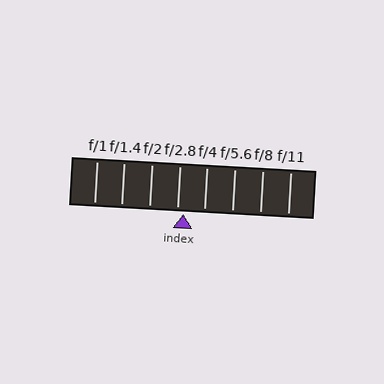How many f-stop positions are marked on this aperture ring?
There are 8 f-stop positions marked.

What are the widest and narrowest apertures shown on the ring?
The widest aperture shown is f/1 and the narrowest is f/11.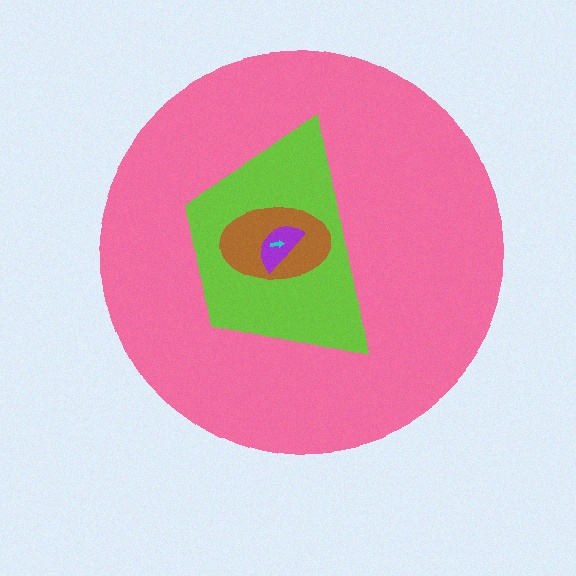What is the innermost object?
The cyan arrow.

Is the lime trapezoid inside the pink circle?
Yes.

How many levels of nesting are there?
5.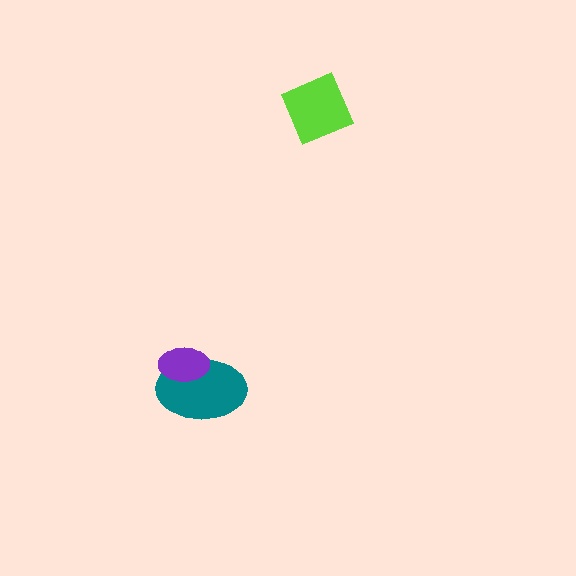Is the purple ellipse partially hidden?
No, no other shape covers it.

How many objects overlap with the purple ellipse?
1 object overlaps with the purple ellipse.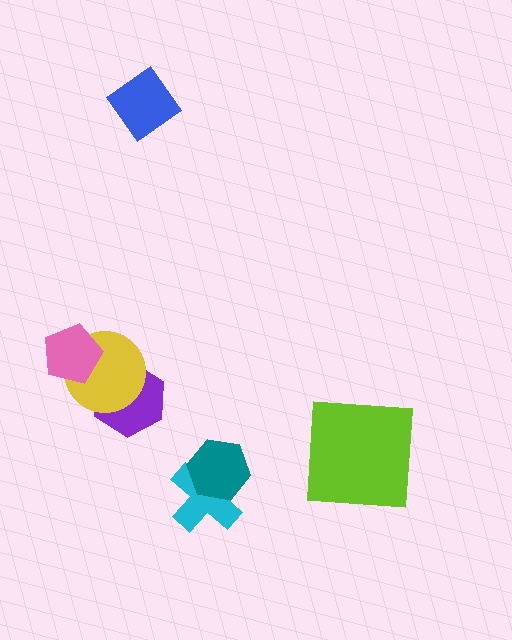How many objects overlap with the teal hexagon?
1 object overlaps with the teal hexagon.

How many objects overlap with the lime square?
0 objects overlap with the lime square.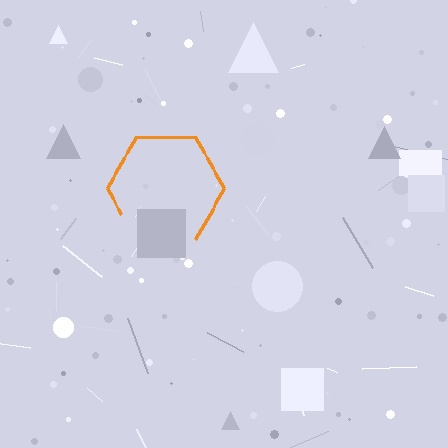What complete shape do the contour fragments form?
The contour fragments form a hexagon.